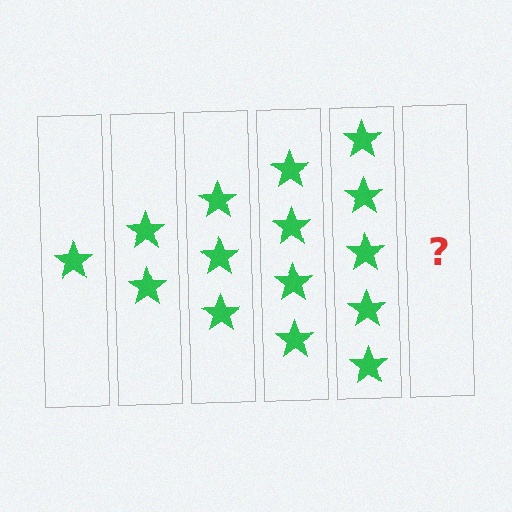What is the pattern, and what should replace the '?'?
The pattern is that each step adds one more star. The '?' should be 6 stars.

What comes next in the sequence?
The next element should be 6 stars.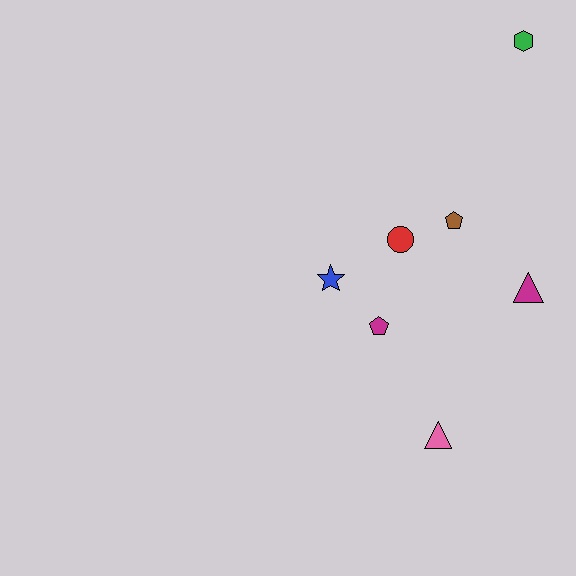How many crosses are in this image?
There are no crosses.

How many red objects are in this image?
There is 1 red object.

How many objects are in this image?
There are 7 objects.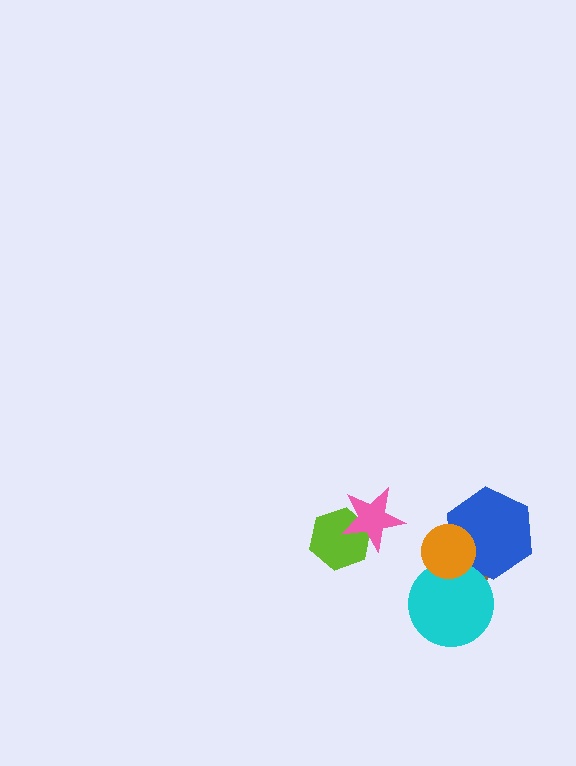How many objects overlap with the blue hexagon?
2 objects overlap with the blue hexagon.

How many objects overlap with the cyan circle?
2 objects overlap with the cyan circle.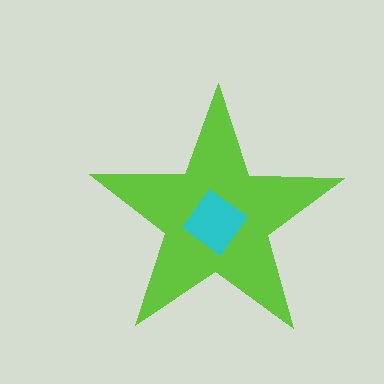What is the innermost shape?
The cyan diamond.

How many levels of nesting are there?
2.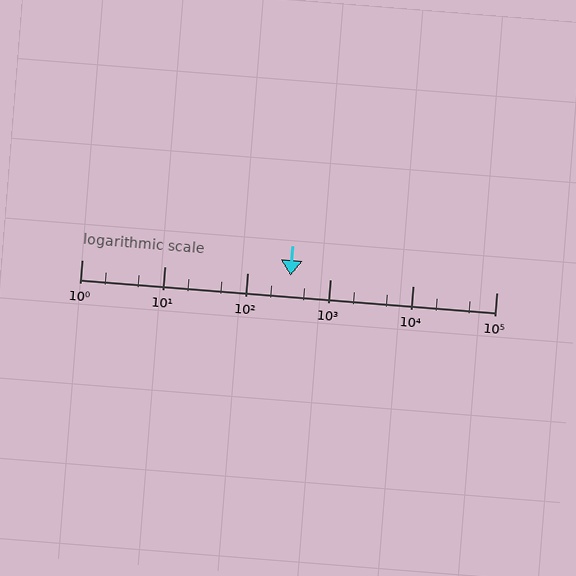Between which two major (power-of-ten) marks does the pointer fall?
The pointer is between 100 and 1000.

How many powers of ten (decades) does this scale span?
The scale spans 5 decades, from 1 to 100000.